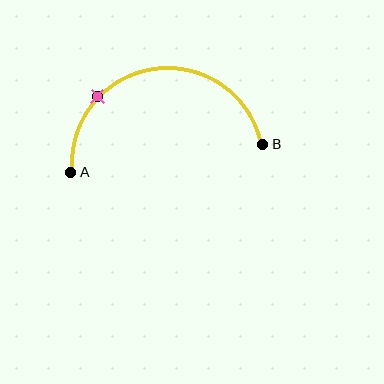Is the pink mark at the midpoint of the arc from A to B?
No. The pink mark lies on the arc but is closer to endpoint A. The arc midpoint would be at the point on the curve equidistant along the arc from both A and B.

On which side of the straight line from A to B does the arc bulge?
The arc bulges above the straight line connecting A and B.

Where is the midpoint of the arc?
The arc midpoint is the point on the curve farthest from the straight line joining A and B. It sits above that line.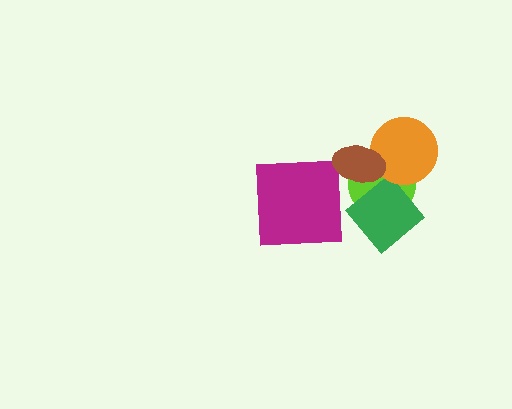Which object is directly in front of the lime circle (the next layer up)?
The green diamond is directly in front of the lime circle.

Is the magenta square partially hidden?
No, no other shape covers it.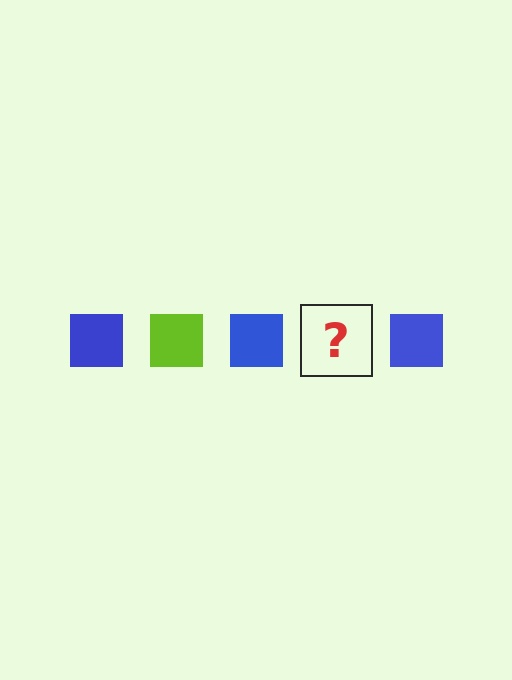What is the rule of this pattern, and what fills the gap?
The rule is that the pattern cycles through blue, lime squares. The gap should be filled with a lime square.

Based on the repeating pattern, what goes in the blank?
The blank should be a lime square.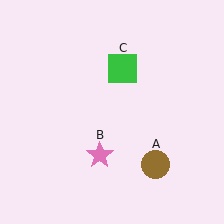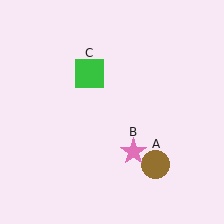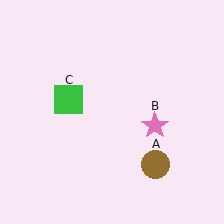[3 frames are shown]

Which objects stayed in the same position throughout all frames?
Brown circle (object A) remained stationary.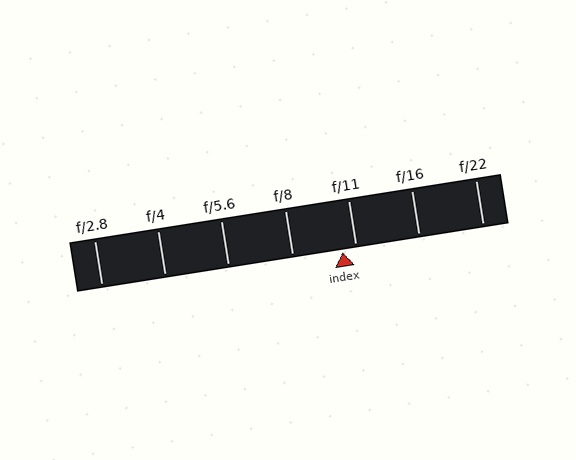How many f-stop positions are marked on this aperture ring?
There are 7 f-stop positions marked.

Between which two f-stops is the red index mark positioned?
The index mark is between f/8 and f/11.